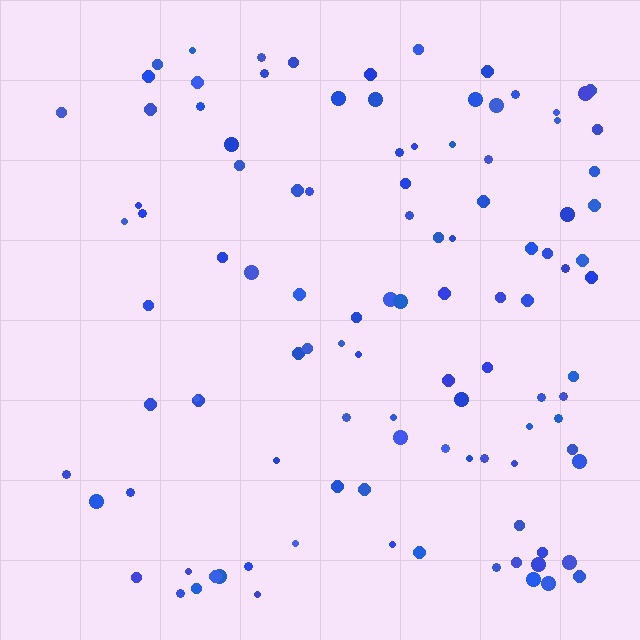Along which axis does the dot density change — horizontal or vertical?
Horizontal.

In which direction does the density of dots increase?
From left to right, with the right side densest.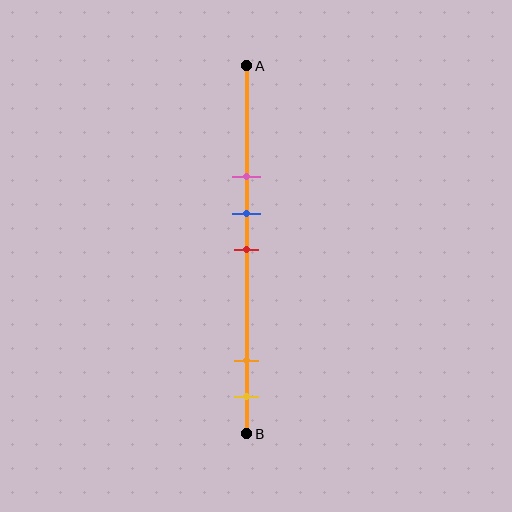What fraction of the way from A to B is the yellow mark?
The yellow mark is approximately 90% (0.9) of the way from A to B.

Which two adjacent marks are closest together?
The blue and red marks are the closest adjacent pair.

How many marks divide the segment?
There are 5 marks dividing the segment.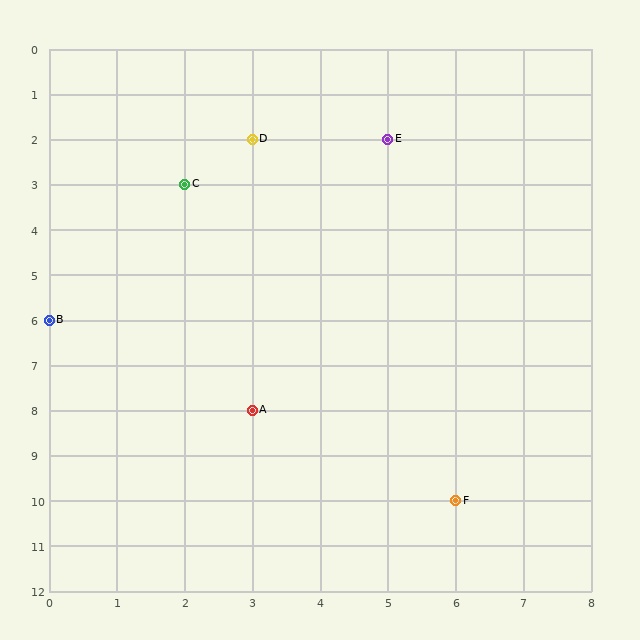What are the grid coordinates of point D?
Point D is at grid coordinates (3, 2).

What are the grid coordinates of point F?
Point F is at grid coordinates (6, 10).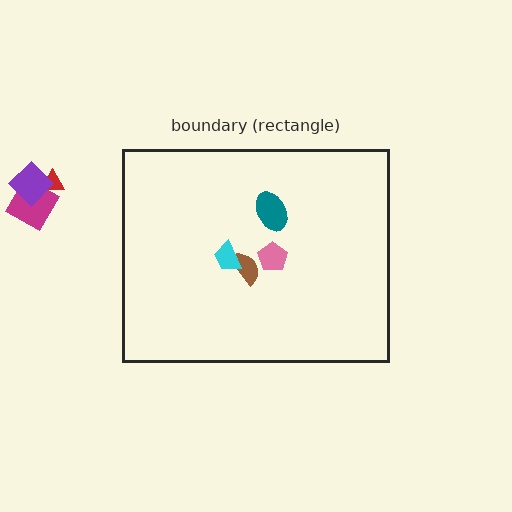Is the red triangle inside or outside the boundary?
Outside.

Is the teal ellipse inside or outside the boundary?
Inside.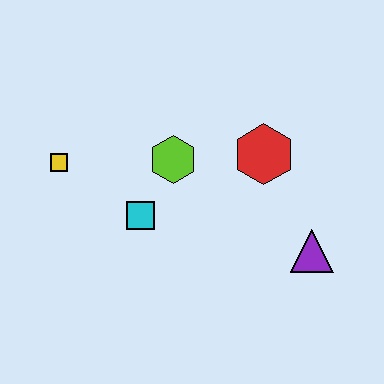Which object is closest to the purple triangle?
The red hexagon is closest to the purple triangle.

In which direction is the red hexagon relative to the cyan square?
The red hexagon is to the right of the cyan square.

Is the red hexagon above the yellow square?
Yes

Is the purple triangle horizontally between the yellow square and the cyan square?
No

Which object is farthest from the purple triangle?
The yellow square is farthest from the purple triangle.